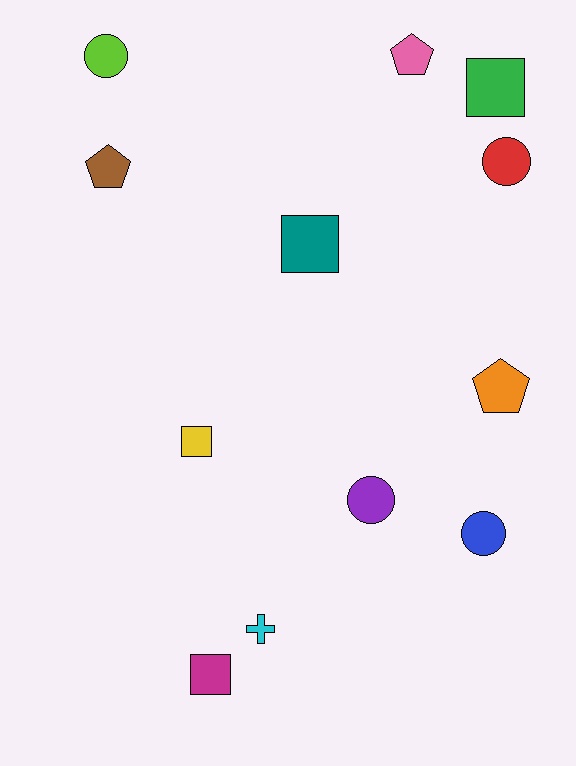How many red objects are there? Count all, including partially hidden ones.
There is 1 red object.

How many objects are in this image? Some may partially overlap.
There are 12 objects.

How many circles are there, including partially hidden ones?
There are 4 circles.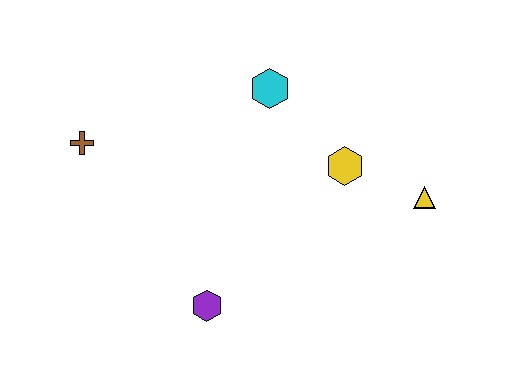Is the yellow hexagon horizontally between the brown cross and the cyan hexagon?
No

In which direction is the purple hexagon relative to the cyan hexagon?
The purple hexagon is below the cyan hexagon.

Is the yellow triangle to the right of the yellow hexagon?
Yes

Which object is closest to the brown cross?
The cyan hexagon is closest to the brown cross.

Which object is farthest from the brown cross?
The yellow triangle is farthest from the brown cross.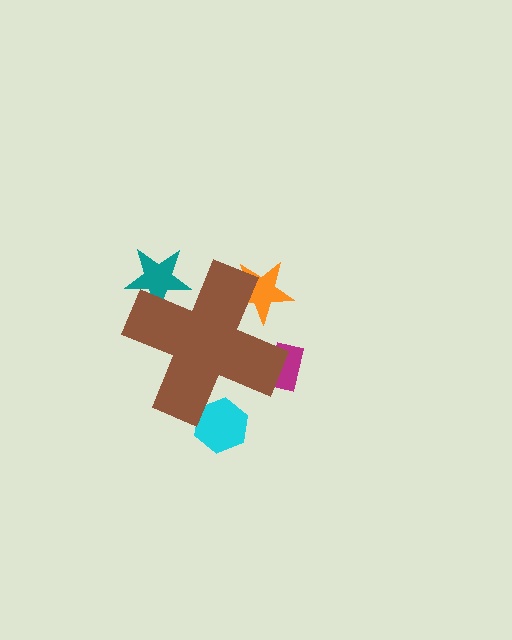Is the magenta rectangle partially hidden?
Yes, the magenta rectangle is partially hidden behind the brown cross.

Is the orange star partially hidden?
Yes, the orange star is partially hidden behind the brown cross.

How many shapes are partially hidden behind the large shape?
4 shapes are partially hidden.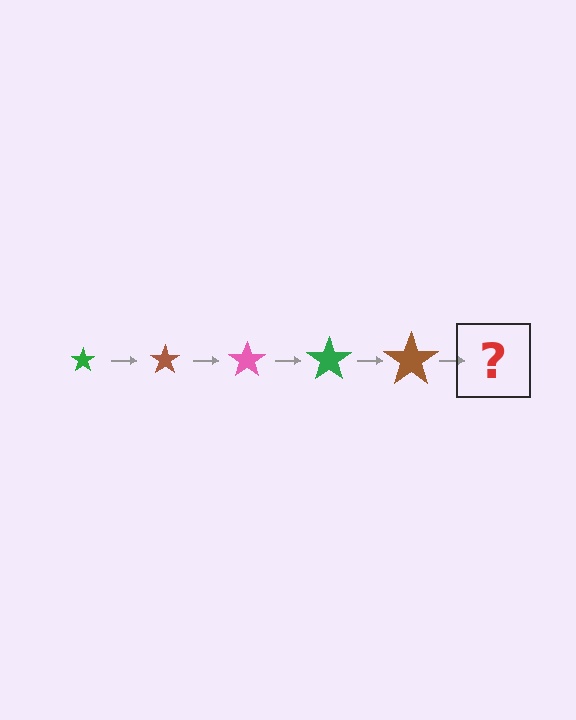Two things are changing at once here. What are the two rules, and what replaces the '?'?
The two rules are that the star grows larger each step and the color cycles through green, brown, and pink. The '?' should be a pink star, larger than the previous one.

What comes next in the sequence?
The next element should be a pink star, larger than the previous one.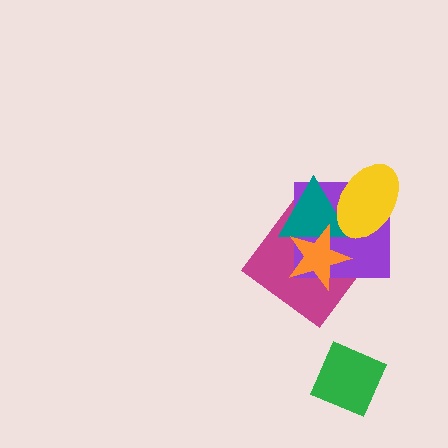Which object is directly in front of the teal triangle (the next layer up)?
The orange star is directly in front of the teal triangle.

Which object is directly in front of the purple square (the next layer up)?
The teal triangle is directly in front of the purple square.